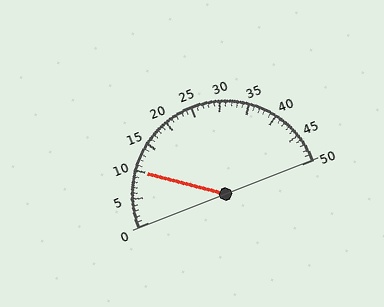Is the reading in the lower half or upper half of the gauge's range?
The reading is in the lower half of the range (0 to 50).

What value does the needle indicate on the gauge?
The needle indicates approximately 10.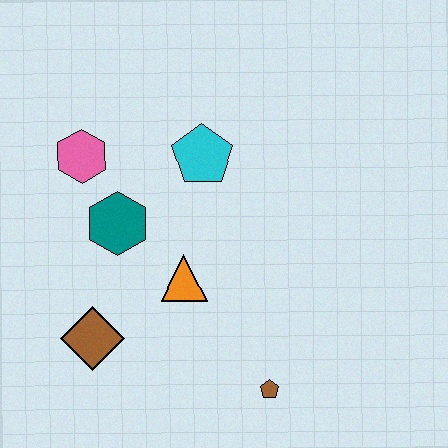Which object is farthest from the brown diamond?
The cyan pentagon is farthest from the brown diamond.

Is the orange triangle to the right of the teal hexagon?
Yes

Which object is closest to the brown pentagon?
The orange triangle is closest to the brown pentagon.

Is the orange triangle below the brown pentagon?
No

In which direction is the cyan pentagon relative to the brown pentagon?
The cyan pentagon is above the brown pentagon.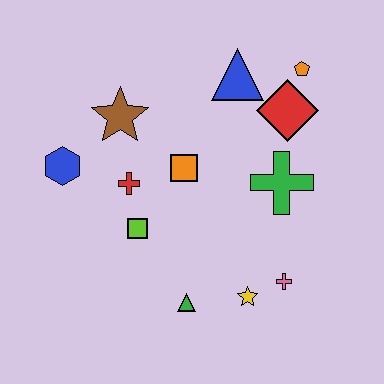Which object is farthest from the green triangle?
The orange pentagon is farthest from the green triangle.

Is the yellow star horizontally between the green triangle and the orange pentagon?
Yes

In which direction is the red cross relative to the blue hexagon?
The red cross is to the right of the blue hexagon.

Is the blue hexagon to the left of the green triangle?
Yes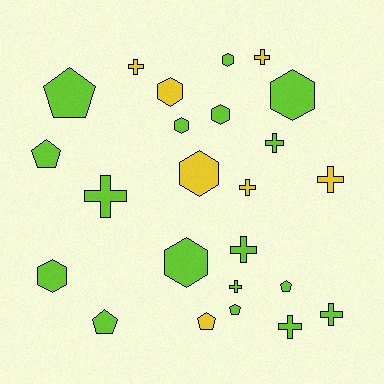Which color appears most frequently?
Lime, with 17 objects.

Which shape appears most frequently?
Cross, with 10 objects.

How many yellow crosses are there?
There are 4 yellow crosses.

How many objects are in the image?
There are 24 objects.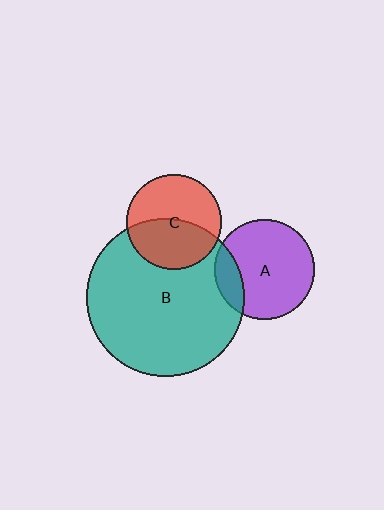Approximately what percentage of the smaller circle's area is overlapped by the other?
Approximately 50%.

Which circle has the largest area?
Circle B (teal).